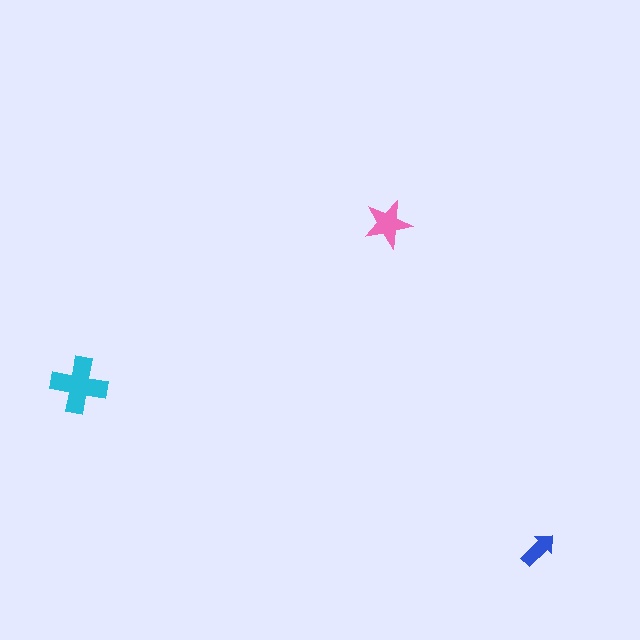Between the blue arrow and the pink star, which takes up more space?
The pink star.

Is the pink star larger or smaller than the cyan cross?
Smaller.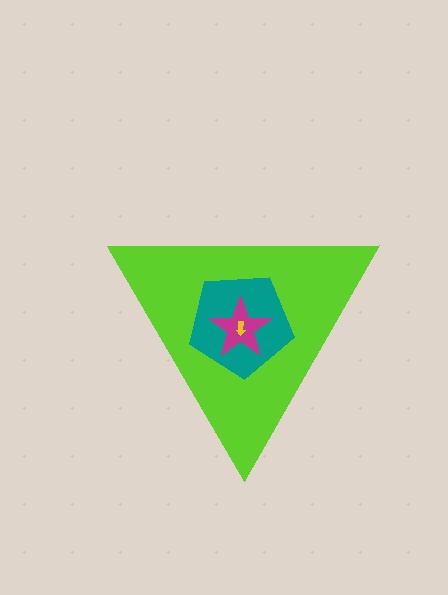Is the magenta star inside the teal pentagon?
Yes.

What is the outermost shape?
The lime triangle.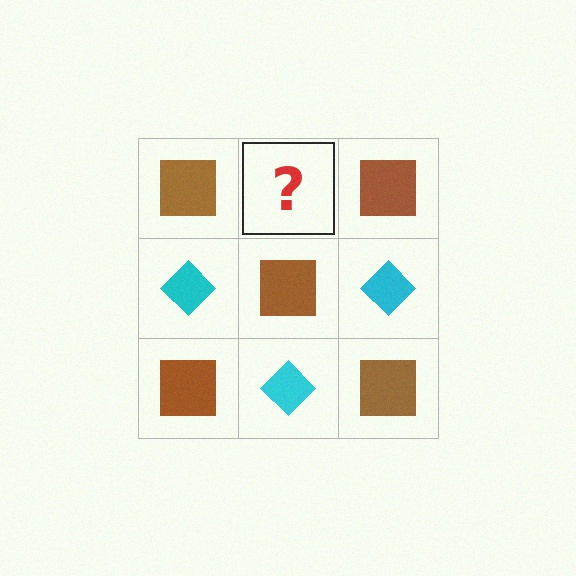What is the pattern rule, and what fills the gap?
The rule is that it alternates brown square and cyan diamond in a checkerboard pattern. The gap should be filled with a cyan diamond.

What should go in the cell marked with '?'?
The missing cell should contain a cyan diamond.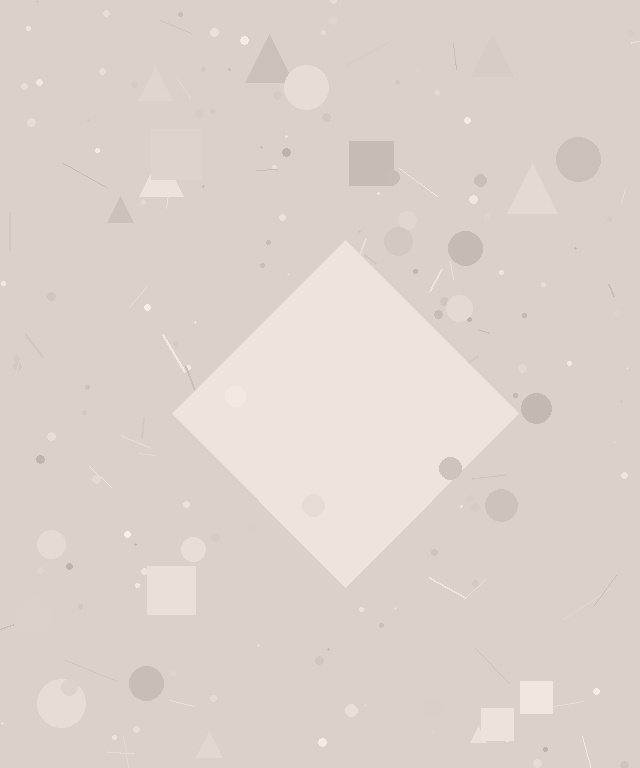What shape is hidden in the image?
A diamond is hidden in the image.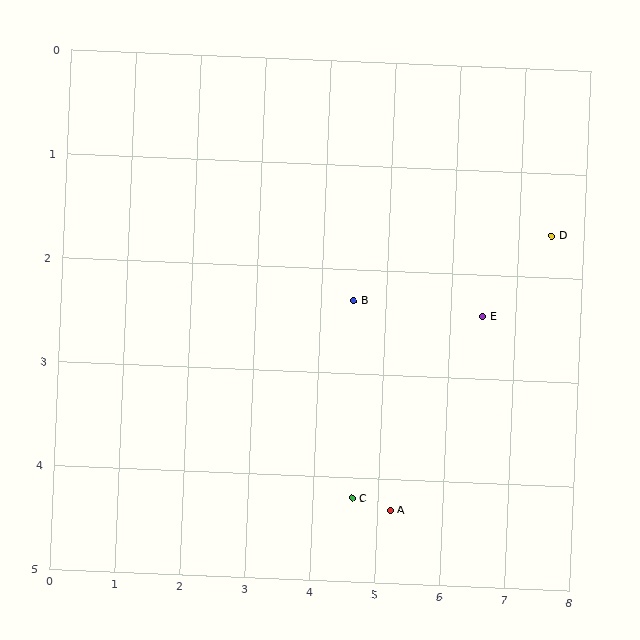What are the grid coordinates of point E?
Point E is at approximately (6.5, 2.4).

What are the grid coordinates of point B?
Point B is at approximately (4.5, 2.3).